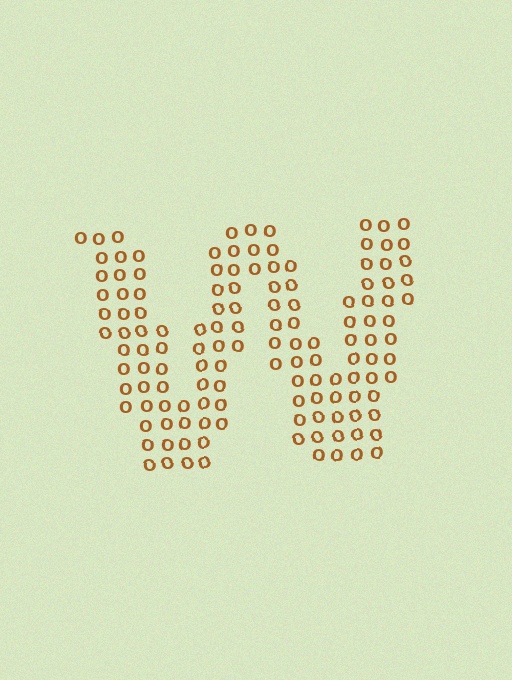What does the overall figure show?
The overall figure shows the letter W.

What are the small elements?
The small elements are letter O's.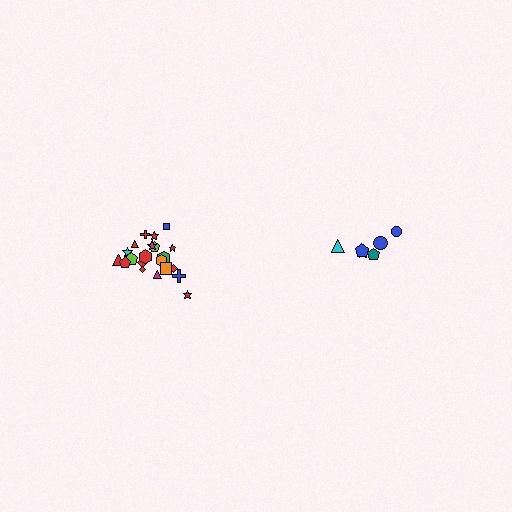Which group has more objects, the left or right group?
The left group.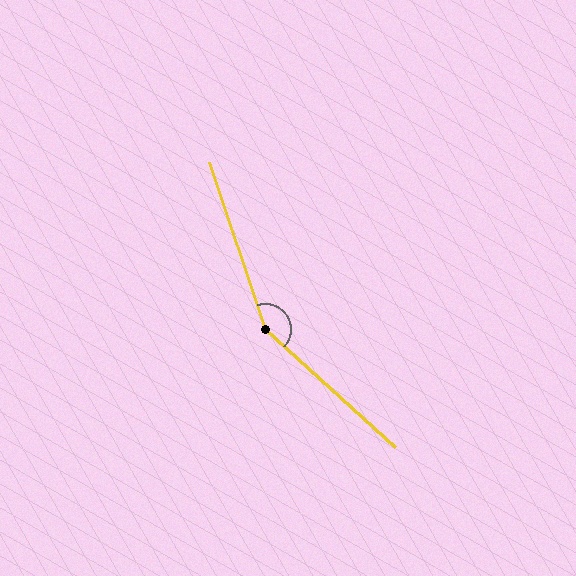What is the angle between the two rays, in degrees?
Approximately 151 degrees.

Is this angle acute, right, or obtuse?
It is obtuse.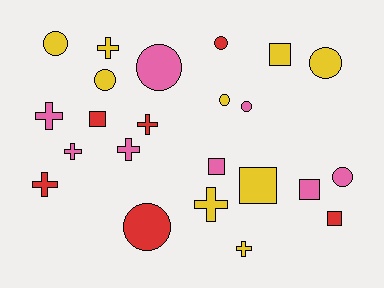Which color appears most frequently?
Yellow, with 9 objects.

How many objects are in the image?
There are 23 objects.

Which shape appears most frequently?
Circle, with 9 objects.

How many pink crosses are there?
There are 3 pink crosses.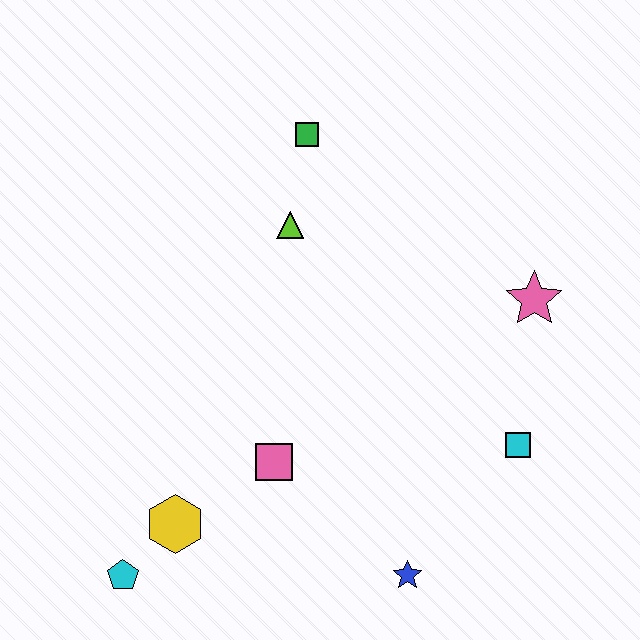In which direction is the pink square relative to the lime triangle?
The pink square is below the lime triangle.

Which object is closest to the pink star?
The cyan square is closest to the pink star.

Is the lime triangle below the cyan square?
No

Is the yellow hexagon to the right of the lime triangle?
No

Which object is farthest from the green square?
The cyan pentagon is farthest from the green square.